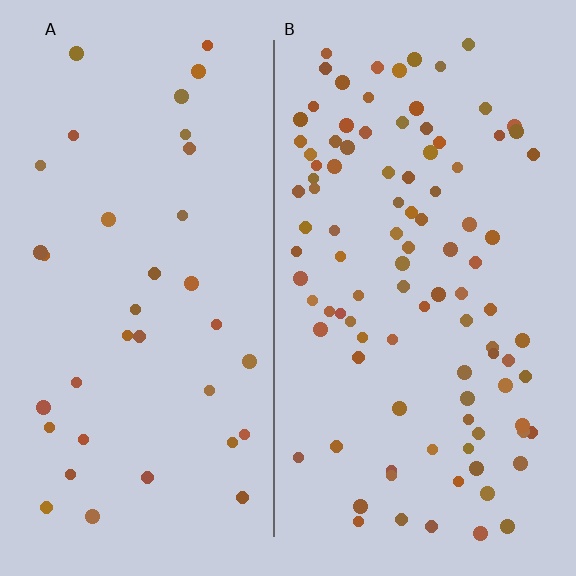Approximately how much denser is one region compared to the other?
Approximately 2.8× — region B over region A.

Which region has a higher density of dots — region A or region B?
B (the right).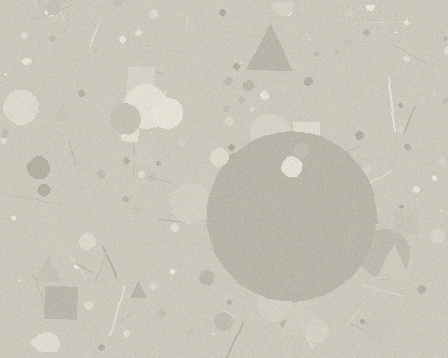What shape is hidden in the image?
A circle is hidden in the image.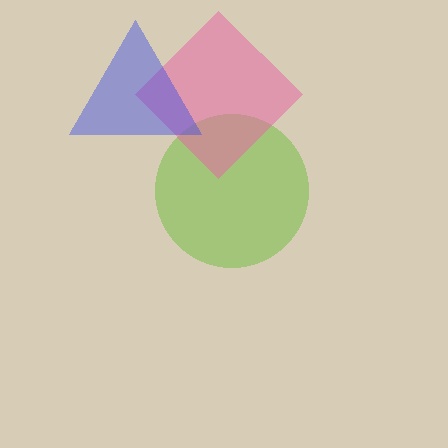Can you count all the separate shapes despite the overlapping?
Yes, there are 3 separate shapes.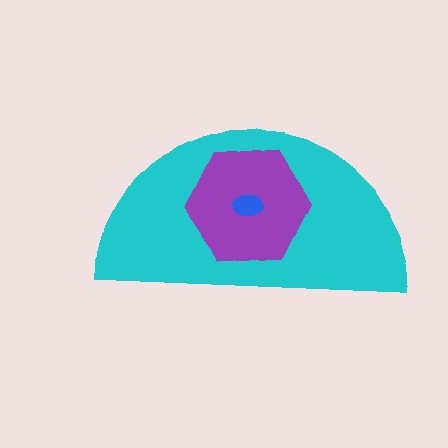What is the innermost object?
The blue ellipse.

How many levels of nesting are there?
3.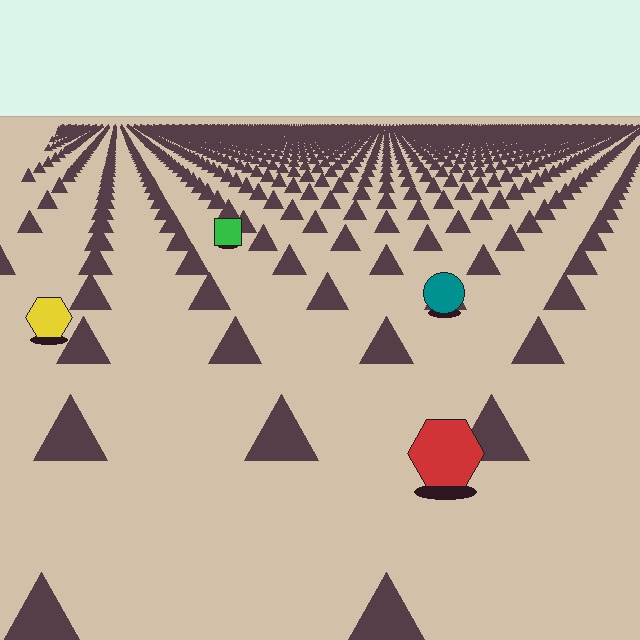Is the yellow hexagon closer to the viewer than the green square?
Yes. The yellow hexagon is closer — you can tell from the texture gradient: the ground texture is coarser near it.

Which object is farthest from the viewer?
The green square is farthest from the viewer. It appears smaller and the ground texture around it is denser.